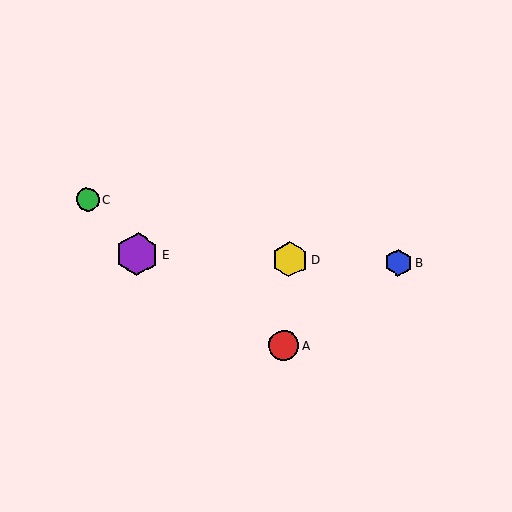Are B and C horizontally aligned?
No, B is at y≈263 and C is at y≈199.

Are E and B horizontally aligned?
Yes, both are at y≈254.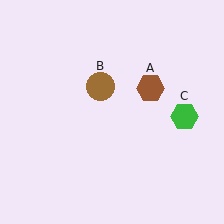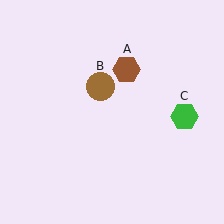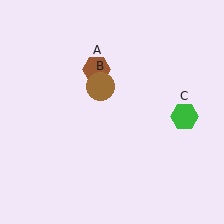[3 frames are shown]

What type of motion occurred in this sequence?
The brown hexagon (object A) rotated counterclockwise around the center of the scene.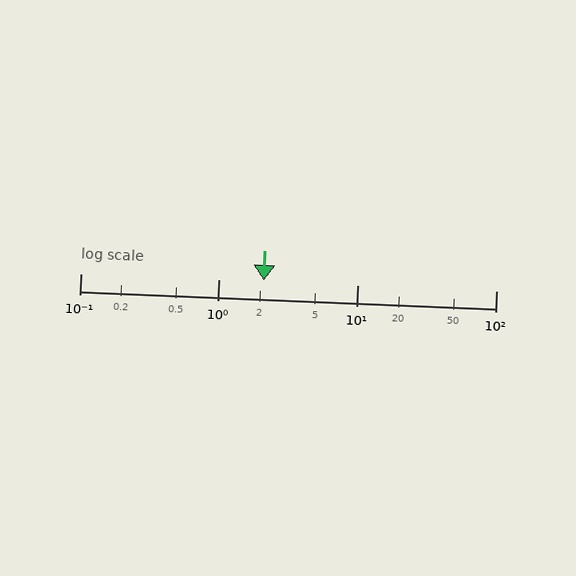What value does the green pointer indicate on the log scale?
The pointer indicates approximately 2.1.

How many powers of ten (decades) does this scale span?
The scale spans 3 decades, from 0.1 to 100.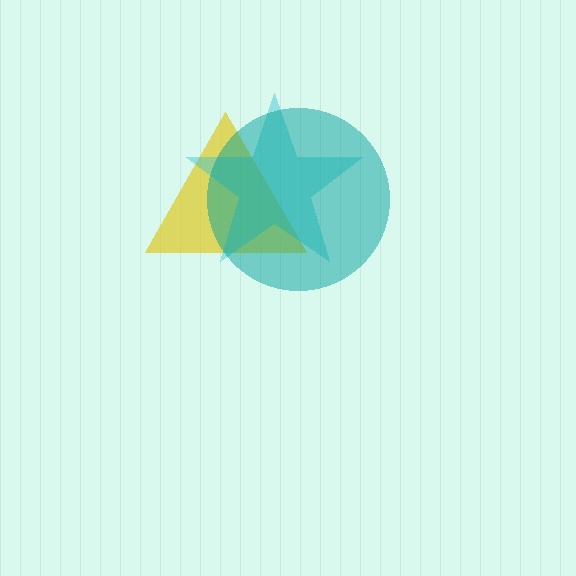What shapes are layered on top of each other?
The layered shapes are: a yellow triangle, a cyan star, a teal circle.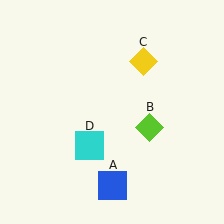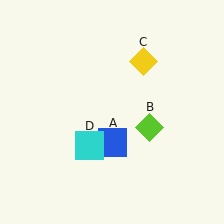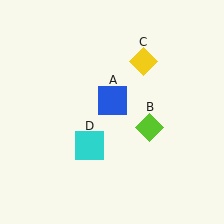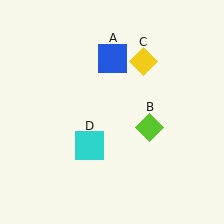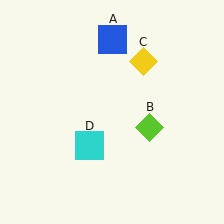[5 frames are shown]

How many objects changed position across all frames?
1 object changed position: blue square (object A).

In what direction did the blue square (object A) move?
The blue square (object A) moved up.